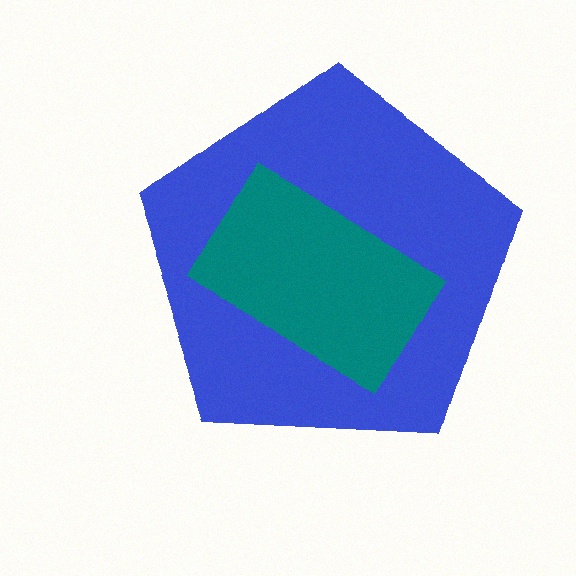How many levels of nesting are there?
2.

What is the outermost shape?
The blue pentagon.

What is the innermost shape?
The teal rectangle.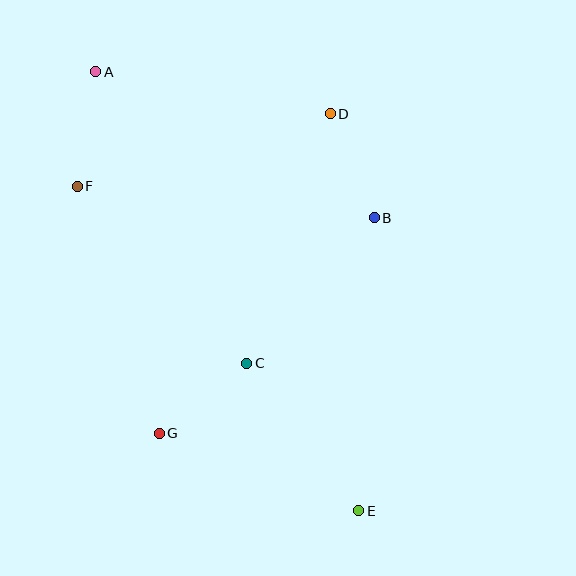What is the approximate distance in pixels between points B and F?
The distance between B and F is approximately 299 pixels.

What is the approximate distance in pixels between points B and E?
The distance between B and E is approximately 293 pixels.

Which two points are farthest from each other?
Points A and E are farthest from each other.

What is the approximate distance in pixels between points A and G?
The distance between A and G is approximately 367 pixels.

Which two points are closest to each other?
Points C and G are closest to each other.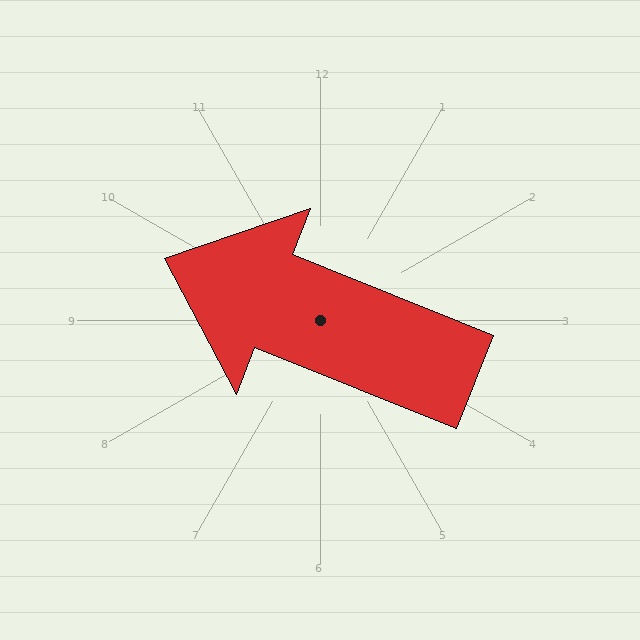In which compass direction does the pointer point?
West.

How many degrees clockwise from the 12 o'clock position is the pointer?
Approximately 292 degrees.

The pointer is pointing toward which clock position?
Roughly 10 o'clock.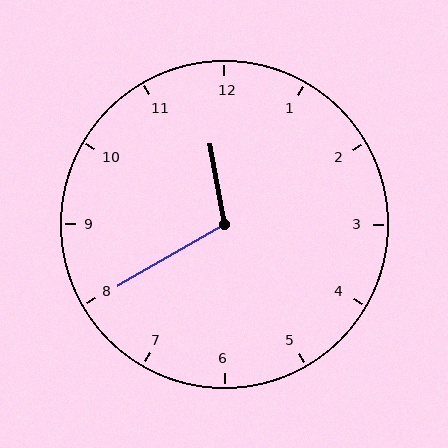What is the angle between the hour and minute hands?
Approximately 110 degrees.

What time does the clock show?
11:40.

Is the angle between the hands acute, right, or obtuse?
It is obtuse.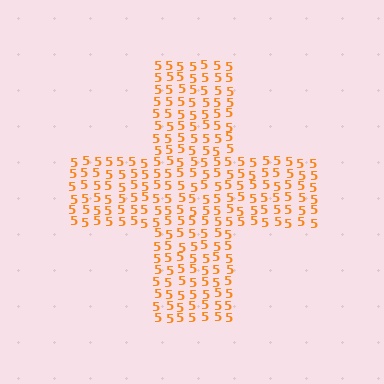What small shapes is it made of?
It is made of small digit 5's.